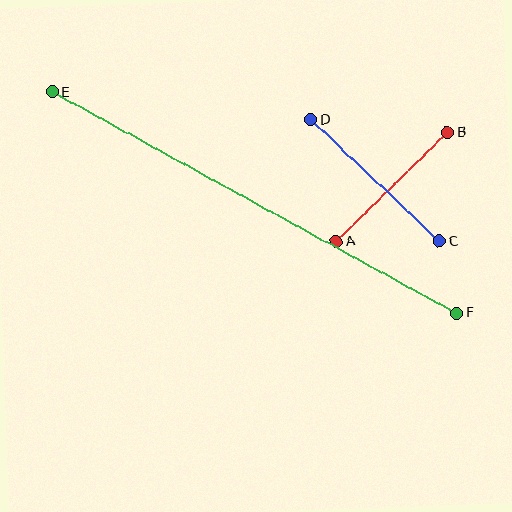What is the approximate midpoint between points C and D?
The midpoint is at approximately (375, 180) pixels.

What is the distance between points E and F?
The distance is approximately 461 pixels.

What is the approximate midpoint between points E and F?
The midpoint is at approximately (255, 202) pixels.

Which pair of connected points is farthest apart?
Points E and F are farthest apart.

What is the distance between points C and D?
The distance is approximately 177 pixels.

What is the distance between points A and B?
The distance is approximately 156 pixels.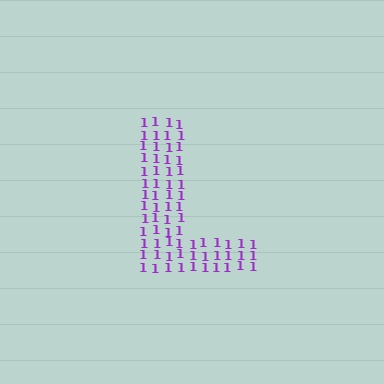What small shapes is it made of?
It is made of small digit 1's.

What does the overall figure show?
The overall figure shows the letter L.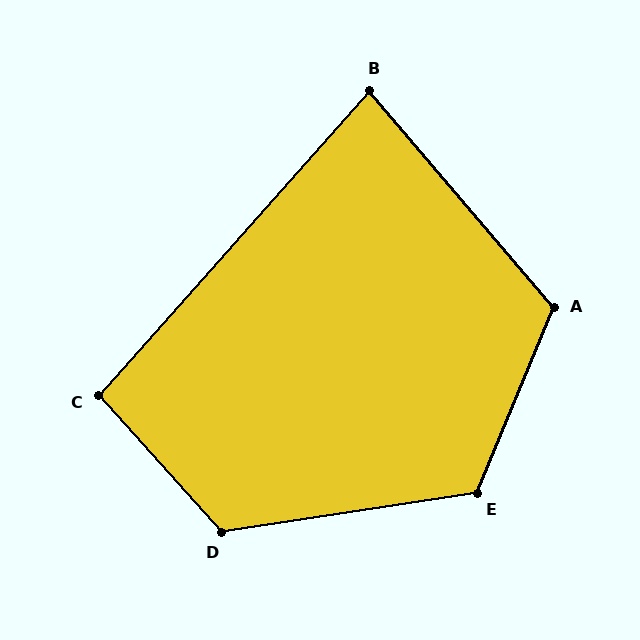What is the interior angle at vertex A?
Approximately 117 degrees (obtuse).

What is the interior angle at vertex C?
Approximately 96 degrees (obtuse).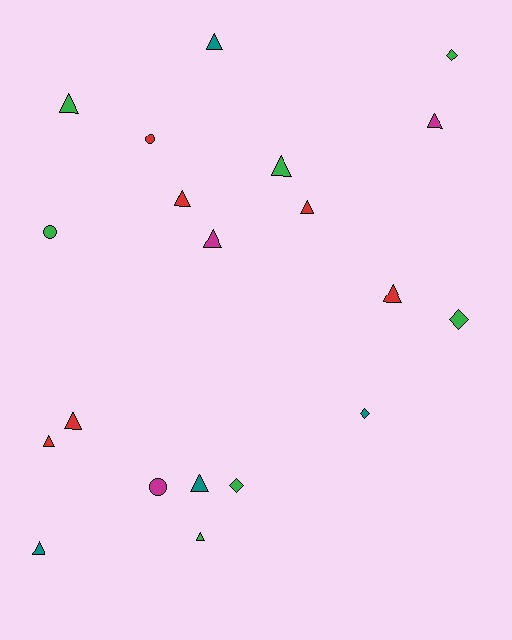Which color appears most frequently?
Green, with 7 objects.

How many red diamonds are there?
There are no red diamonds.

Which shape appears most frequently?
Triangle, with 13 objects.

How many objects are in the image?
There are 20 objects.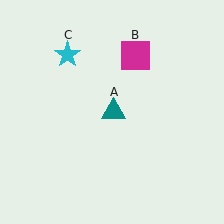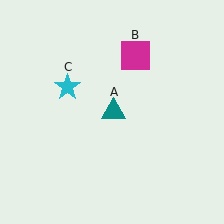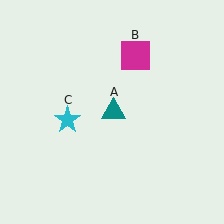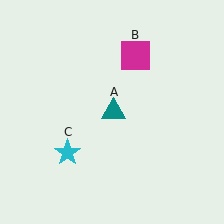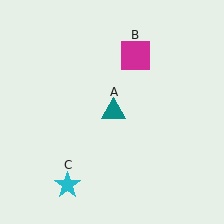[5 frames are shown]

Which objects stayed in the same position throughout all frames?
Teal triangle (object A) and magenta square (object B) remained stationary.